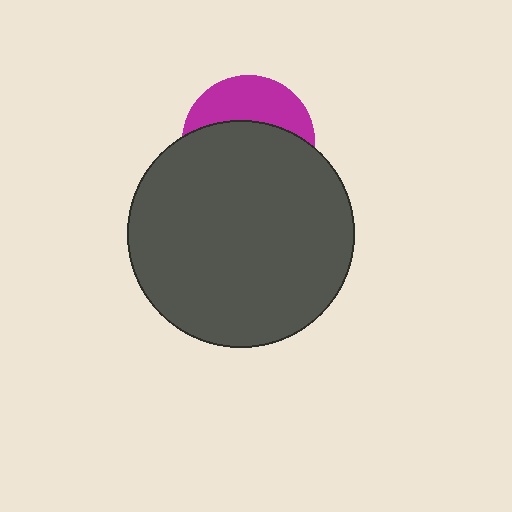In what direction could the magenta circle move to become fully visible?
The magenta circle could move up. That would shift it out from behind the dark gray circle entirely.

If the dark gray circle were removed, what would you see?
You would see the complete magenta circle.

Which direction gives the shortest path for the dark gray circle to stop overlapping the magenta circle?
Moving down gives the shortest separation.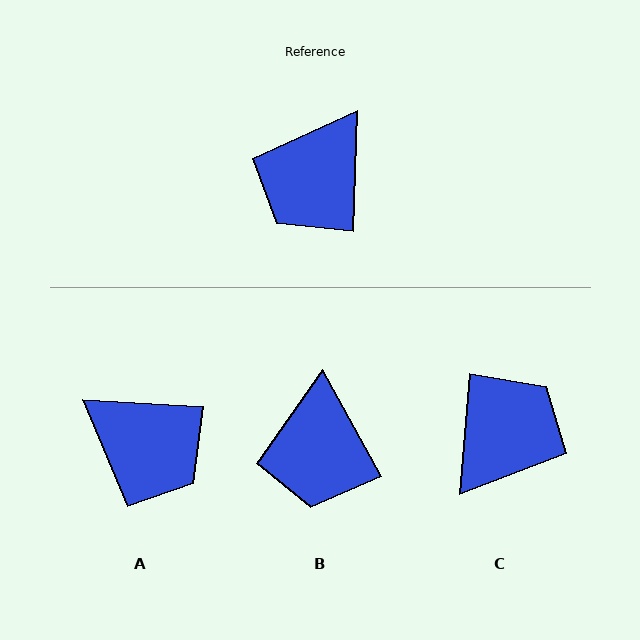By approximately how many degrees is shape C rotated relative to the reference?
Approximately 177 degrees counter-clockwise.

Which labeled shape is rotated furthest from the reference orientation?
C, about 177 degrees away.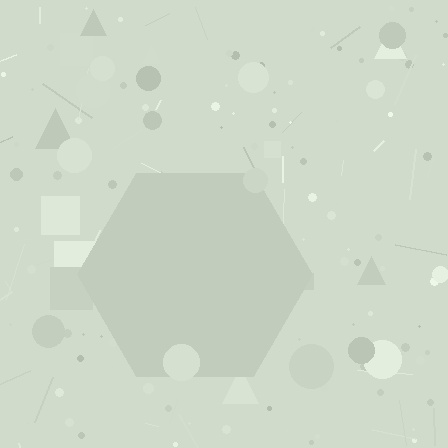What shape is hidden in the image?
A hexagon is hidden in the image.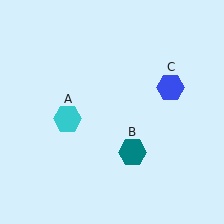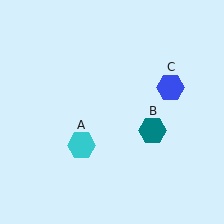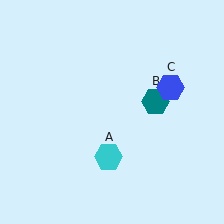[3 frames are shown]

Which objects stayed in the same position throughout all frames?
Blue hexagon (object C) remained stationary.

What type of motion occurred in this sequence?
The cyan hexagon (object A), teal hexagon (object B) rotated counterclockwise around the center of the scene.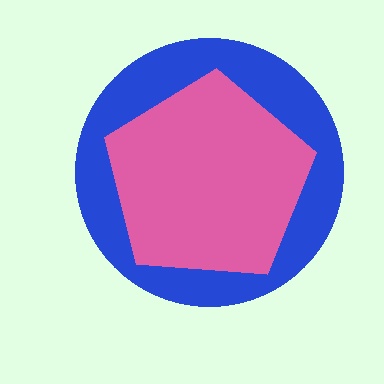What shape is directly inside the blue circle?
The pink pentagon.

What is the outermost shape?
The blue circle.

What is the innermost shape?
The pink pentagon.